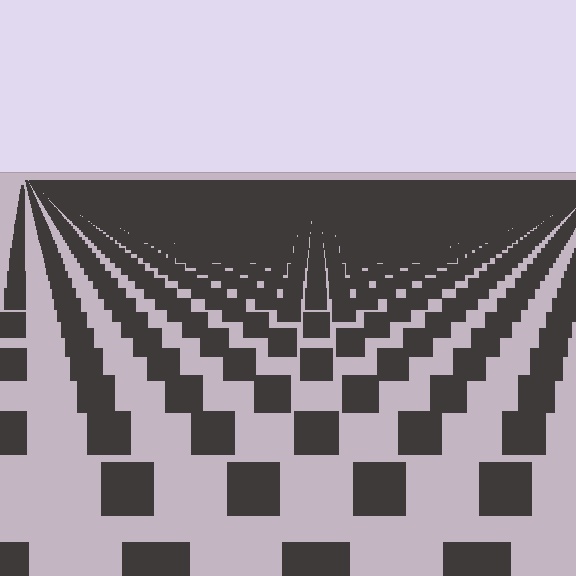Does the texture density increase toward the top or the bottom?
Density increases toward the top.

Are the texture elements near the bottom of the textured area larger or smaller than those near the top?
Larger. Near the bottom, elements are closer to the viewer and appear at a bigger on-screen size.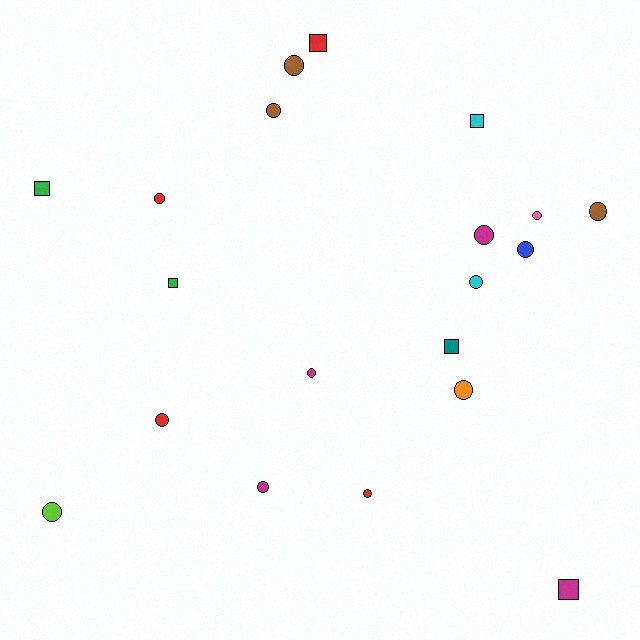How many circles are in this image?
There are 14 circles.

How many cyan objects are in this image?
There are 2 cyan objects.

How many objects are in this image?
There are 20 objects.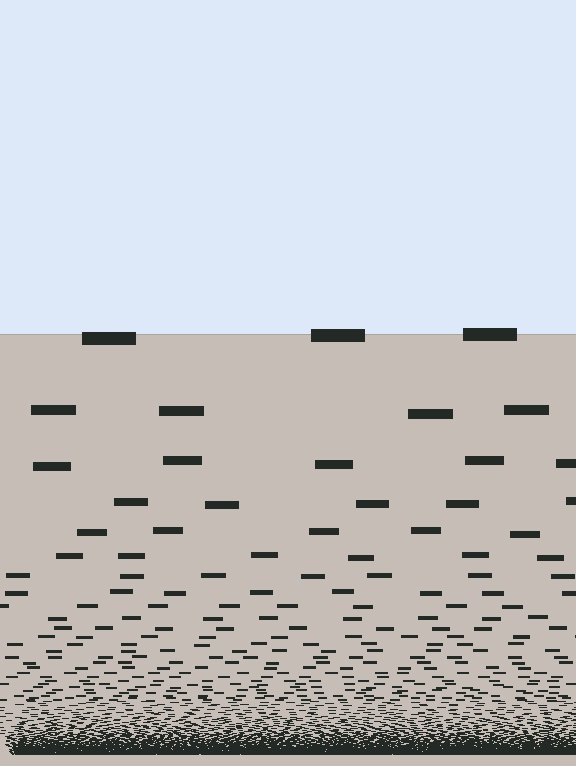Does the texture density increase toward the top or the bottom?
Density increases toward the bottom.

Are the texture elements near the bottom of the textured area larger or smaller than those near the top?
Smaller. The gradient is inverted — elements near the bottom are smaller and denser.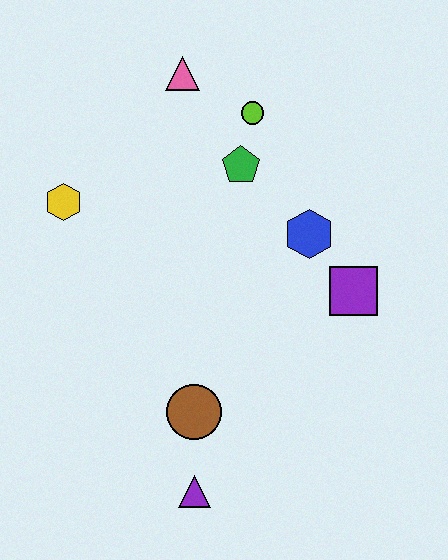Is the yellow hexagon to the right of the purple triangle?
No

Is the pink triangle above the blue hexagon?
Yes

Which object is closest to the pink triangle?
The lime circle is closest to the pink triangle.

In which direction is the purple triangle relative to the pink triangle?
The purple triangle is below the pink triangle.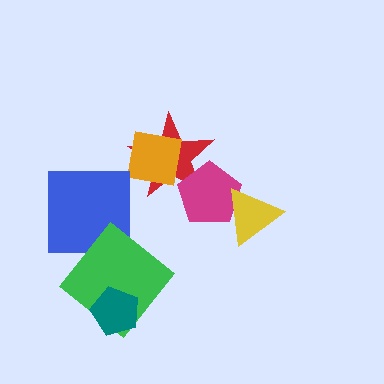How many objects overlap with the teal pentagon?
1 object overlaps with the teal pentagon.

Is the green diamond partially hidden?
Yes, it is partially covered by another shape.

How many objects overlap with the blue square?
0 objects overlap with the blue square.